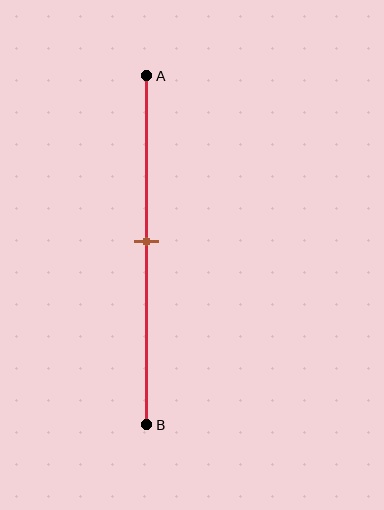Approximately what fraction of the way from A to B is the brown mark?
The brown mark is approximately 45% of the way from A to B.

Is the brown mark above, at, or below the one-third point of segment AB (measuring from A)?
The brown mark is below the one-third point of segment AB.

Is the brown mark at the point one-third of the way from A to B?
No, the mark is at about 45% from A, not at the 33% one-third point.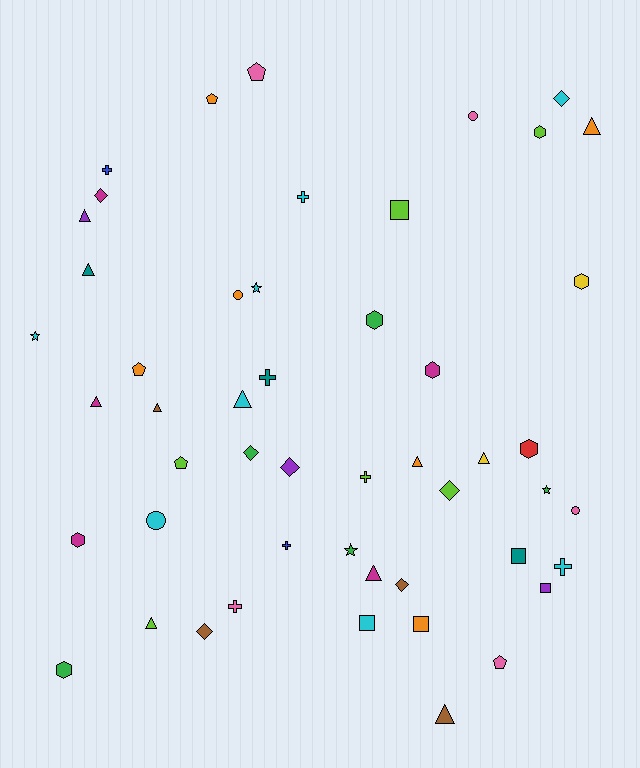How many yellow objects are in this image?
There are 2 yellow objects.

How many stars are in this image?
There are 4 stars.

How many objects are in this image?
There are 50 objects.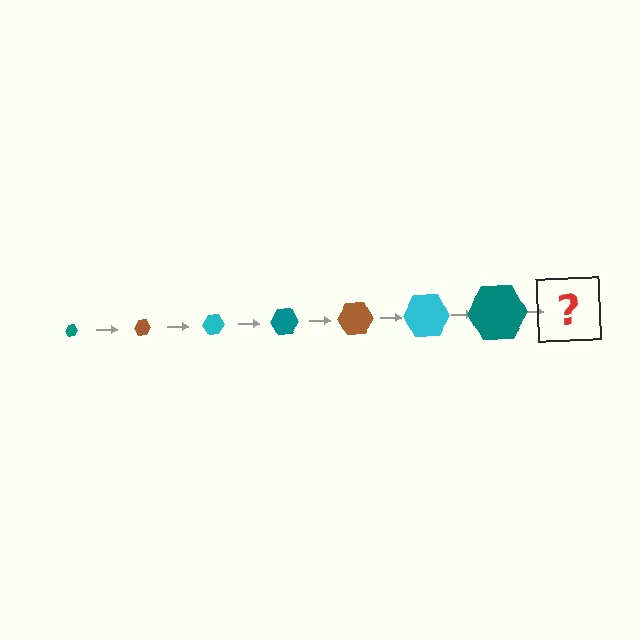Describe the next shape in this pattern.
It should be a brown hexagon, larger than the previous one.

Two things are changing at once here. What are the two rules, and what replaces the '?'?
The two rules are that the hexagon grows larger each step and the color cycles through teal, brown, and cyan. The '?' should be a brown hexagon, larger than the previous one.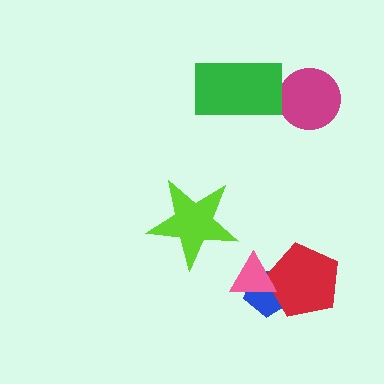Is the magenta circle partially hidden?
No, no other shape covers it.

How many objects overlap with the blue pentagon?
2 objects overlap with the blue pentagon.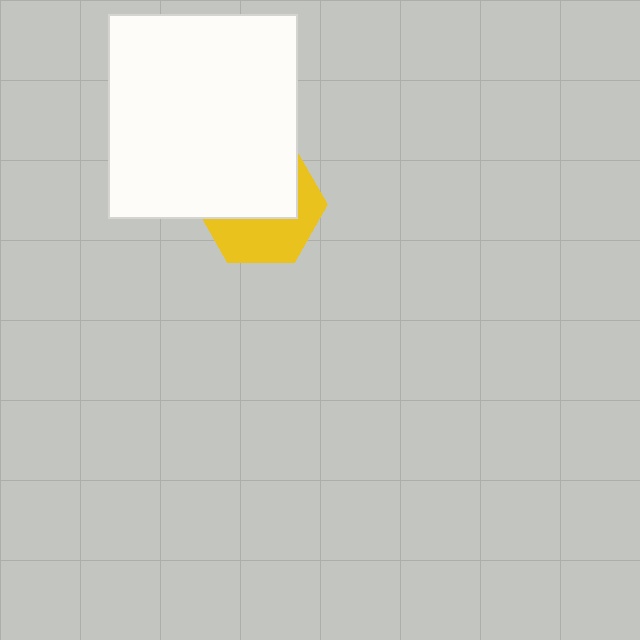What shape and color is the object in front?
The object in front is a white rectangle.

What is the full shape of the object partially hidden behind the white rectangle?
The partially hidden object is a yellow hexagon.